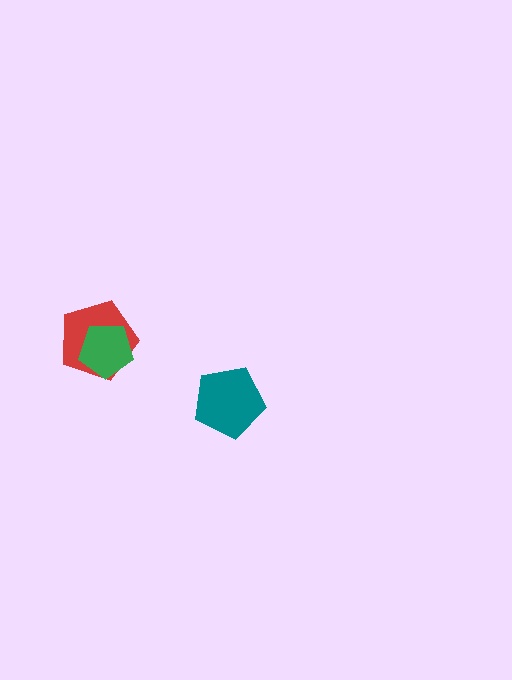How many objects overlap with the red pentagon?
1 object overlaps with the red pentagon.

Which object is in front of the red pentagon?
The green pentagon is in front of the red pentagon.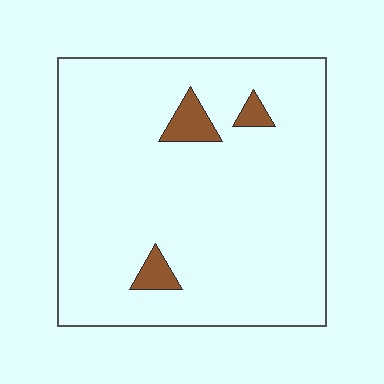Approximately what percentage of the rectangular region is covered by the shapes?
Approximately 5%.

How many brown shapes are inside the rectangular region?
3.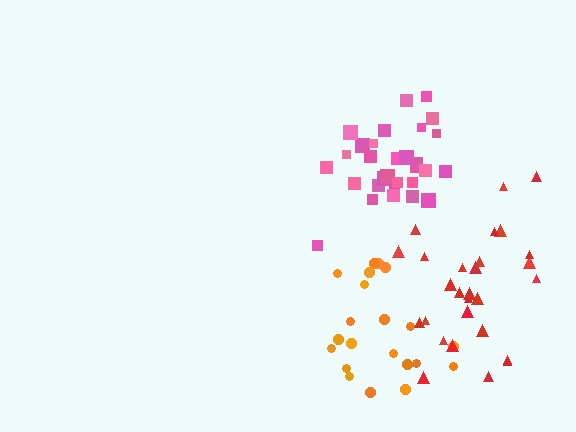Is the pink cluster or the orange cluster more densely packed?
Pink.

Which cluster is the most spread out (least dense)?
Orange.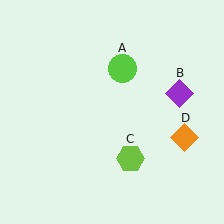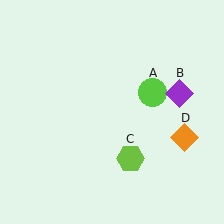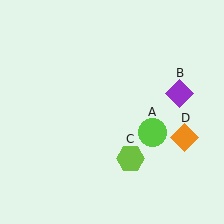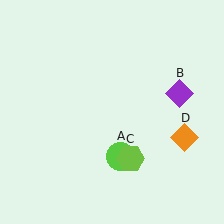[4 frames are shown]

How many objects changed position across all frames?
1 object changed position: lime circle (object A).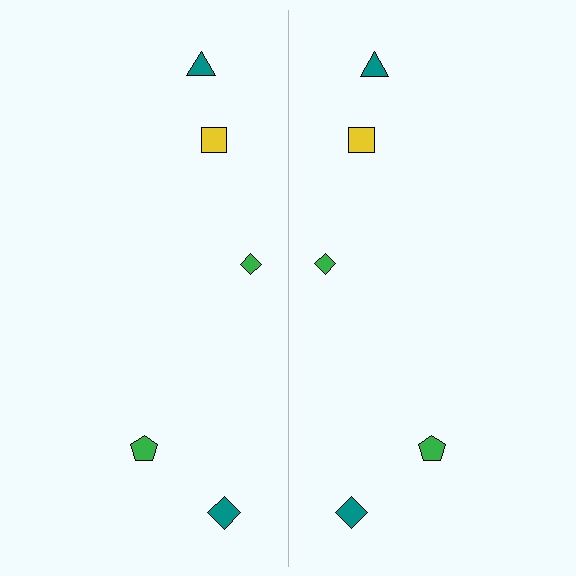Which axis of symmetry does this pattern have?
The pattern has a vertical axis of symmetry running through the center of the image.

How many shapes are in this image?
There are 10 shapes in this image.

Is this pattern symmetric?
Yes, this pattern has bilateral (reflection) symmetry.